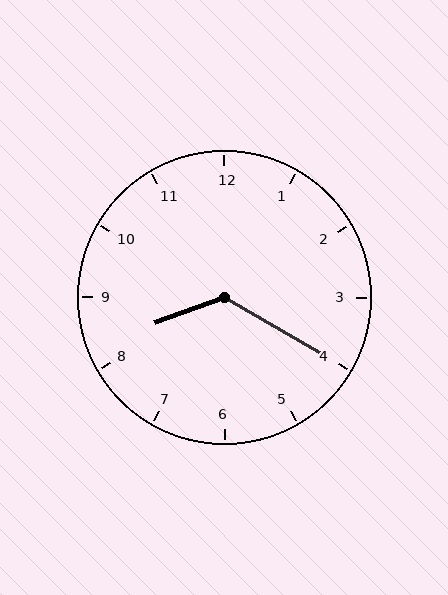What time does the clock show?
8:20.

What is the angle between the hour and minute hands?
Approximately 130 degrees.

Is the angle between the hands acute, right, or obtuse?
It is obtuse.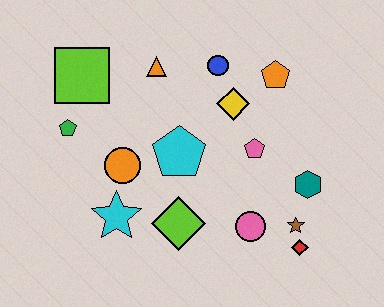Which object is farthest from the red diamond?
The lime square is farthest from the red diamond.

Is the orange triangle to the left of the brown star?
Yes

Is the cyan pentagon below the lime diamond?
No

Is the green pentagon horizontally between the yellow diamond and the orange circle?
No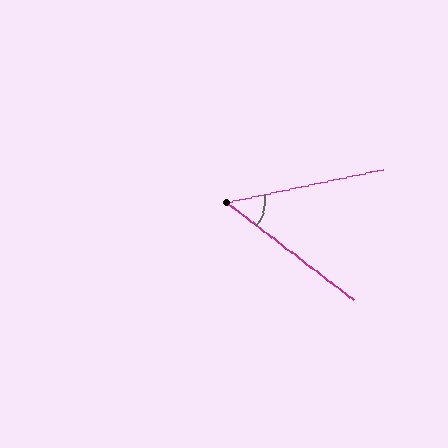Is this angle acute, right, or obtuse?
It is acute.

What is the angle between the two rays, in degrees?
Approximately 49 degrees.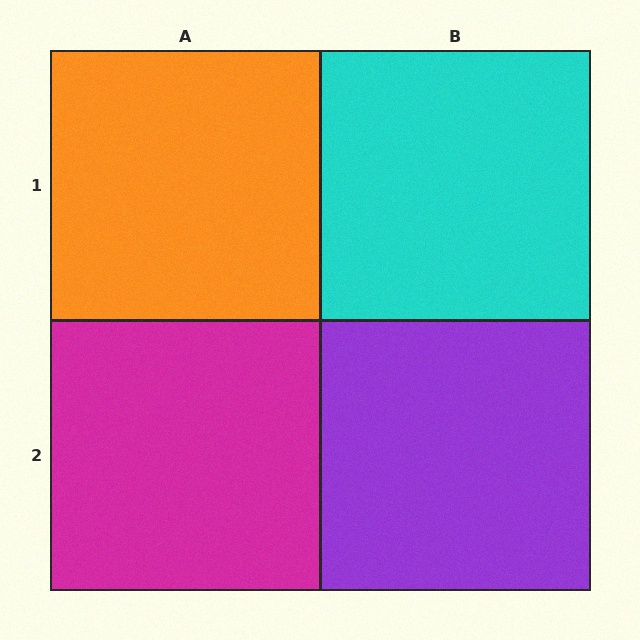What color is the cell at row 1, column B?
Cyan.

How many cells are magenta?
1 cell is magenta.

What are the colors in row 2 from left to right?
Magenta, purple.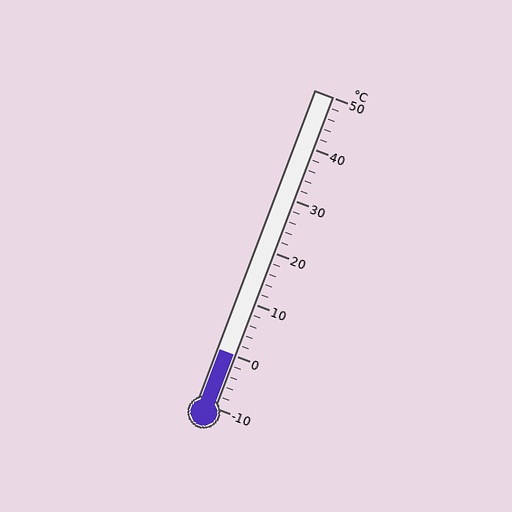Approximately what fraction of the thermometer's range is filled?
The thermometer is filled to approximately 15% of its range.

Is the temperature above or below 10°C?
The temperature is below 10°C.